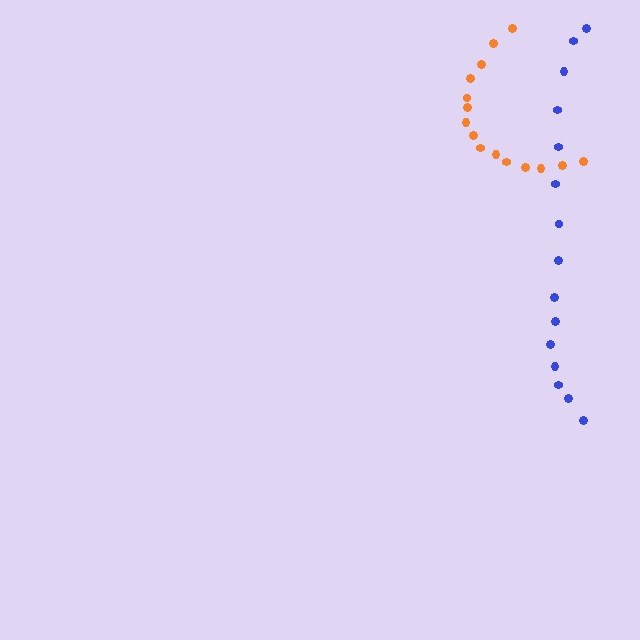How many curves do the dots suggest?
There are 2 distinct paths.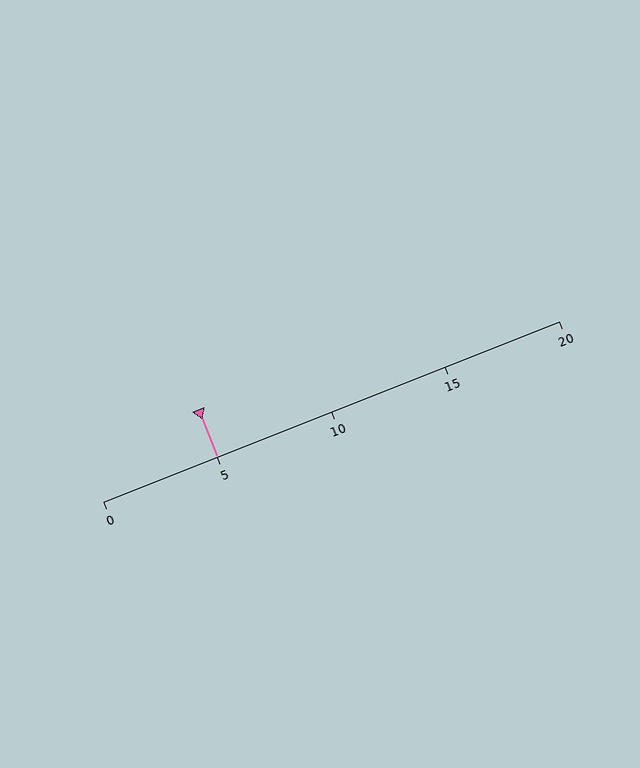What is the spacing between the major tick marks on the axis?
The major ticks are spaced 5 apart.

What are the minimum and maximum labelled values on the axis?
The axis runs from 0 to 20.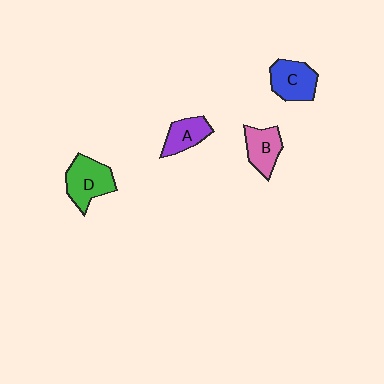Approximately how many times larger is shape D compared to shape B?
Approximately 1.3 times.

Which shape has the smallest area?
Shape A (purple).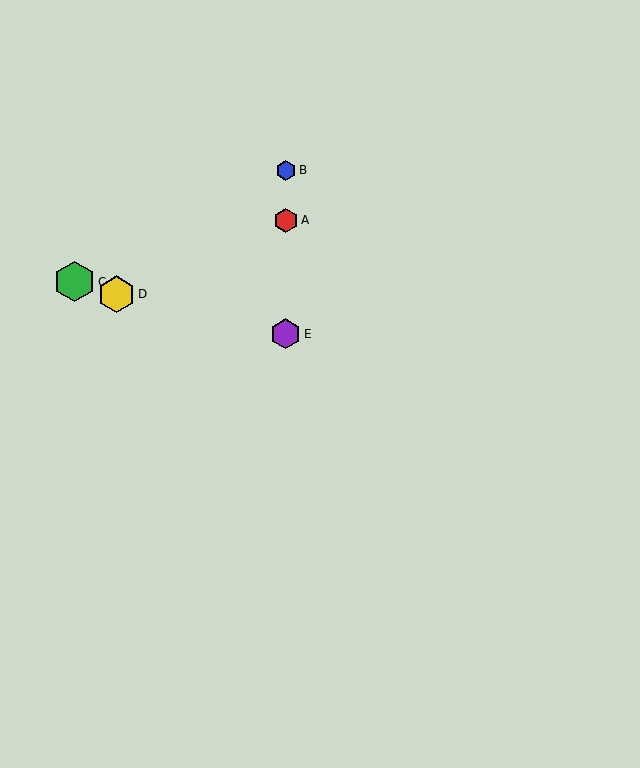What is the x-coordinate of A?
Object A is at x≈286.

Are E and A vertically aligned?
Yes, both are at x≈286.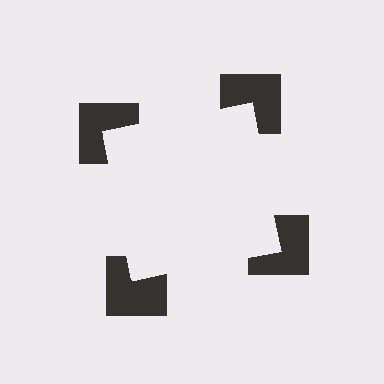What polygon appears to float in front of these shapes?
An illusory square — its edges are inferred from the aligned wedge cuts in the notched squares, not physically drawn.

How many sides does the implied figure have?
4 sides.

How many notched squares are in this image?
There are 4 — one at each vertex of the illusory square.